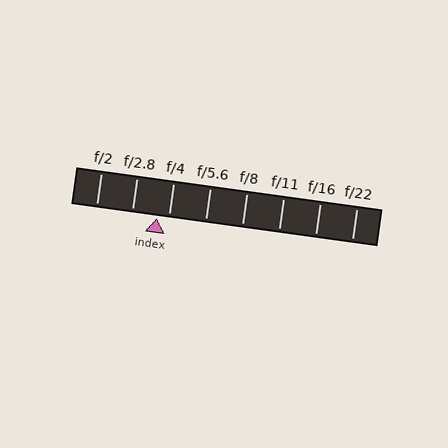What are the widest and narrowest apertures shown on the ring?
The widest aperture shown is f/2 and the narrowest is f/22.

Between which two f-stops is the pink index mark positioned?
The index mark is between f/2.8 and f/4.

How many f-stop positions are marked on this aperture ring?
There are 8 f-stop positions marked.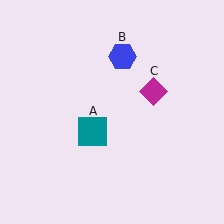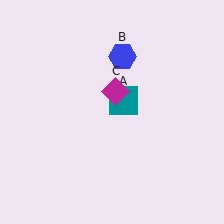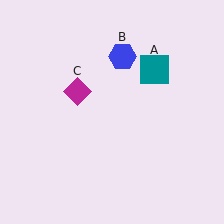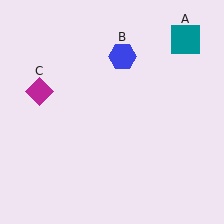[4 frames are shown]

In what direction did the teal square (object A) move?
The teal square (object A) moved up and to the right.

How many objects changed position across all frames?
2 objects changed position: teal square (object A), magenta diamond (object C).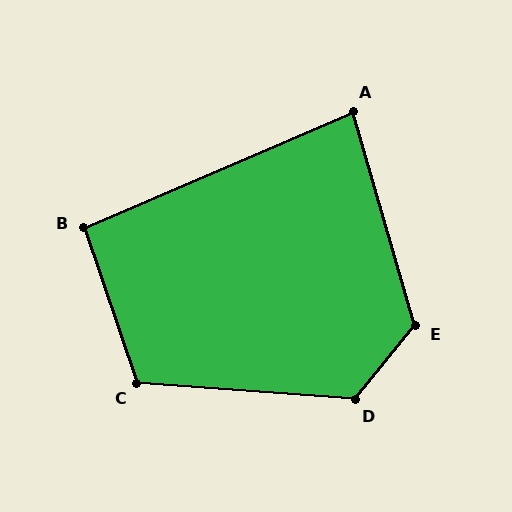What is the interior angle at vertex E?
Approximately 124 degrees (obtuse).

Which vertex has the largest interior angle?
D, at approximately 125 degrees.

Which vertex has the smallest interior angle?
A, at approximately 83 degrees.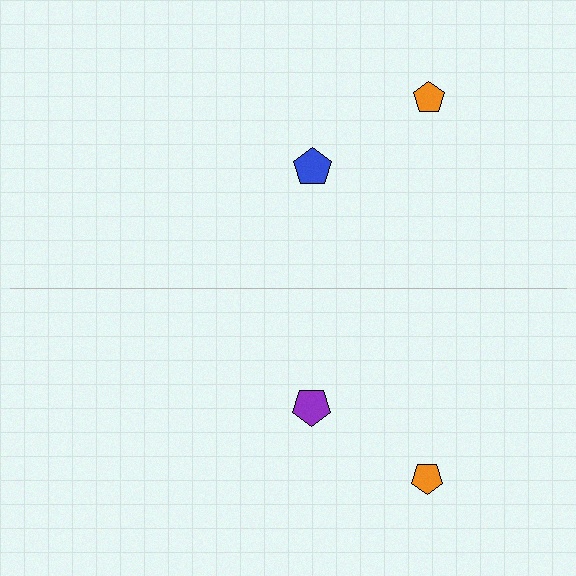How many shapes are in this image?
There are 4 shapes in this image.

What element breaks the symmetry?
The purple pentagon on the bottom side breaks the symmetry — its mirror counterpart is blue.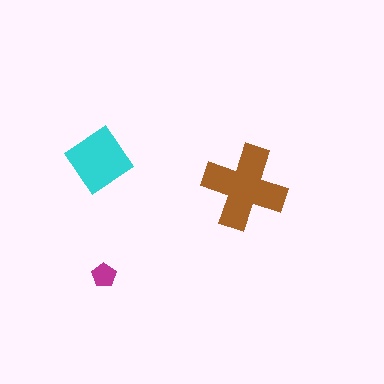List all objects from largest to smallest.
The brown cross, the cyan diamond, the magenta pentagon.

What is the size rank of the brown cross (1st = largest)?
1st.